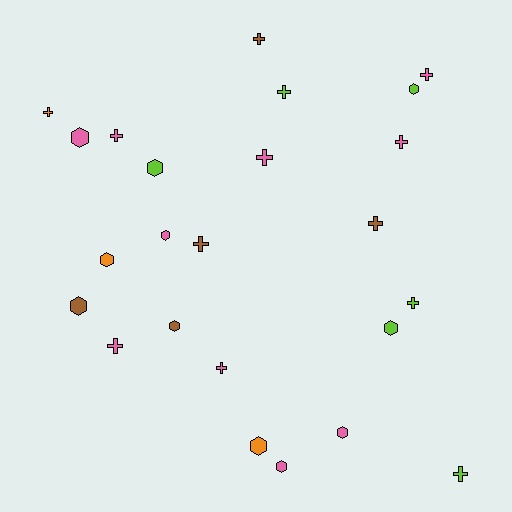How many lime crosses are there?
There are 3 lime crosses.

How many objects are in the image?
There are 24 objects.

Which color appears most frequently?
Pink, with 10 objects.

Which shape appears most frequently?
Cross, with 13 objects.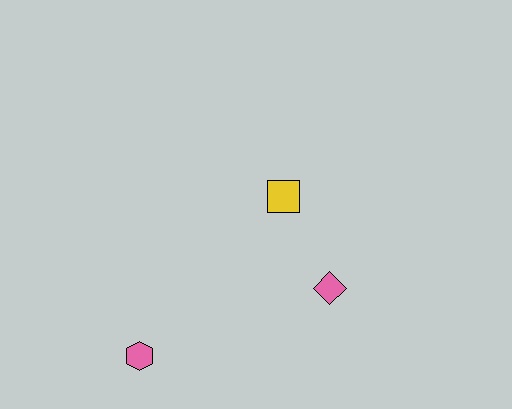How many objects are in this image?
There are 3 objects.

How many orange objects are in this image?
There are no orange objects.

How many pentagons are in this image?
There are no pentagons.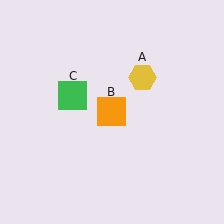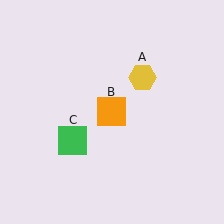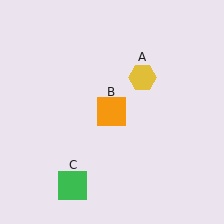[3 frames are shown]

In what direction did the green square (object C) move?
The green square (object C) moved down.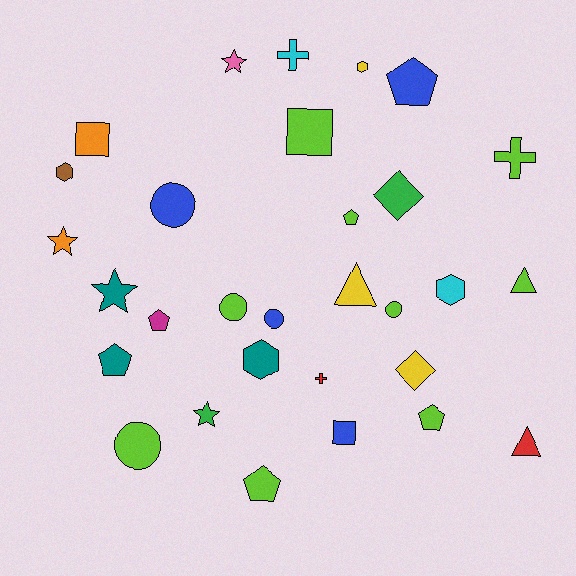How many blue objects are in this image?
There are 4 blue objects.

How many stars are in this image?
There are 4 stars.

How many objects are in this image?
There are 30 objects.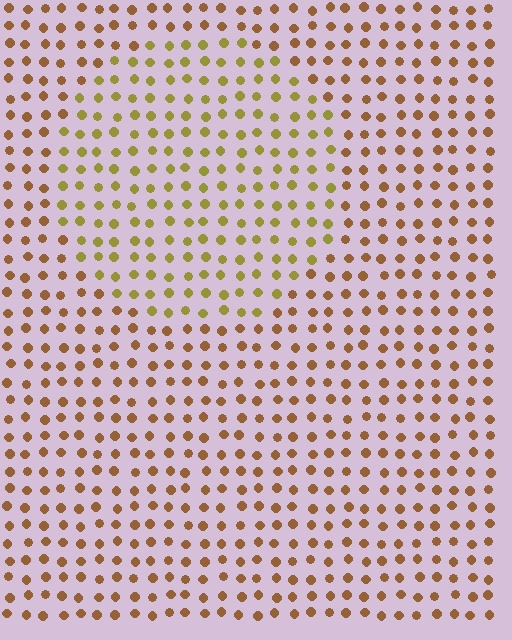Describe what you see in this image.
The image is filled with small brown elements in a uniform arrangement. A circle-shaped region is visible where the elements are tinted to a slightly different hue, forming a subtle color boundary.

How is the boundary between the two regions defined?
The boundary is defined purely by a slight shift in hue (about 34 degrees). Spacing, size, and orientation are identical on both sides.